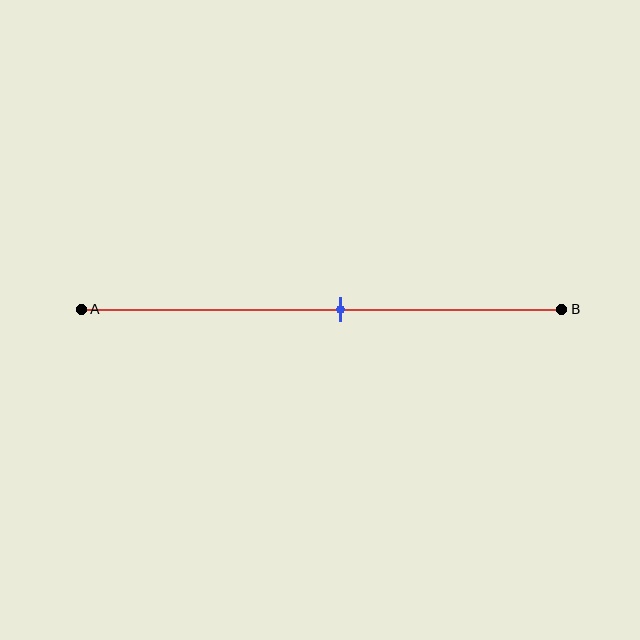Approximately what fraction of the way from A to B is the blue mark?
The blue mark is approximately 55% of the way from A to B.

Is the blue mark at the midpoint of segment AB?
No, the mark is at about 55% from A, not at the 50% midpoint.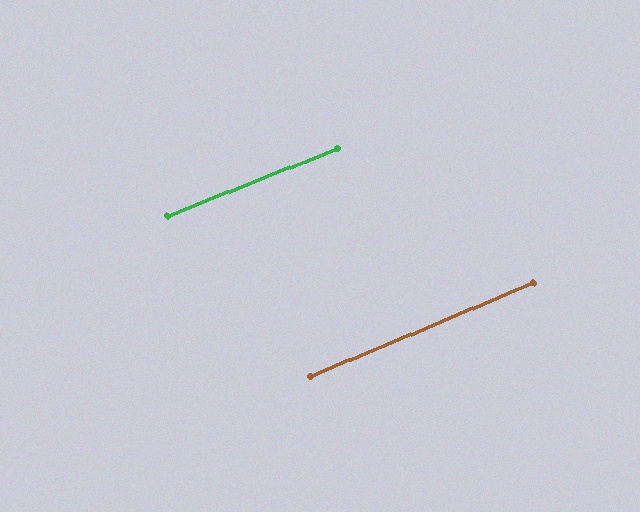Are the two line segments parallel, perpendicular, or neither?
Parallel — their directions differ by only 1.2°.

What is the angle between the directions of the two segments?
Approximately 1 degree.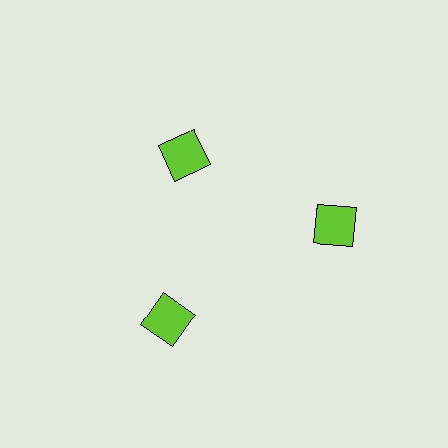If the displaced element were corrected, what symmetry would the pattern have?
It would have 3-fold rotational symmetry — the pattern would map onto itself every 120 degrees.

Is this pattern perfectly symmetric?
No. The 3 lime squares are arranged in a ring, but one element near the 11 o'clock position is pulled inward toward the center, breaking the 3-fold rotational symmetry.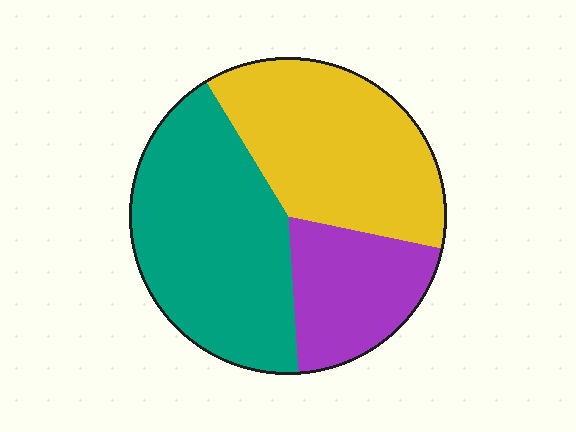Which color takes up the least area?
Purple, at roughly 20%.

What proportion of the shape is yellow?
Yellow covers 37% of the shape.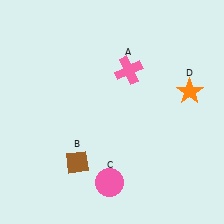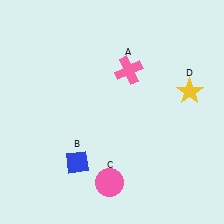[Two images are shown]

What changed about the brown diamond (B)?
In Image 1, B is brown. In Image 2, it changed to blue.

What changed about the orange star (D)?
In Image 1, D is orange. In Image 2, it changed to yellow.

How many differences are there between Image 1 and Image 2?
There are 2 differences between the two images.